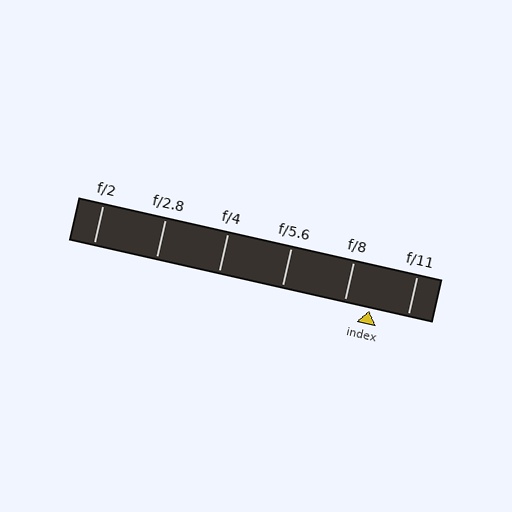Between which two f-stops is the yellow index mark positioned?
The index mark is between f/8 and f/11.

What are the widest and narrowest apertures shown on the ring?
The widest aperture shown is f/2 and the narrowest is f/11.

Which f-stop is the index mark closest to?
The index mark is closest to f/8.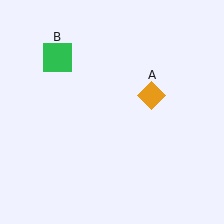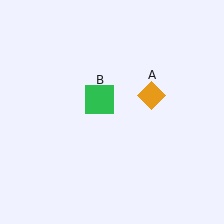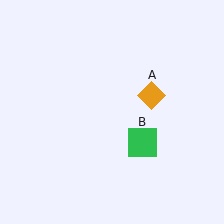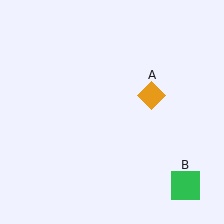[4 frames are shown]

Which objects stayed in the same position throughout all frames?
Orange diamond (object A) remained stationary.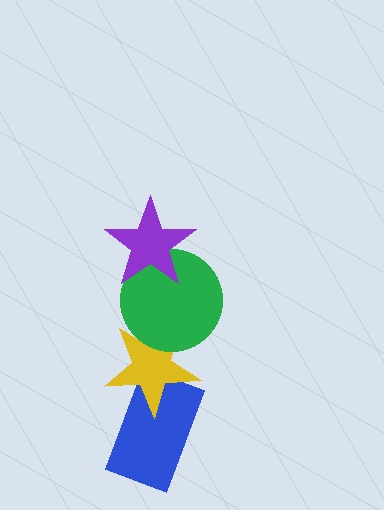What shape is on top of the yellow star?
The green circle is on top of the yellow star.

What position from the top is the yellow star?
The yellow star is 3rd from the top.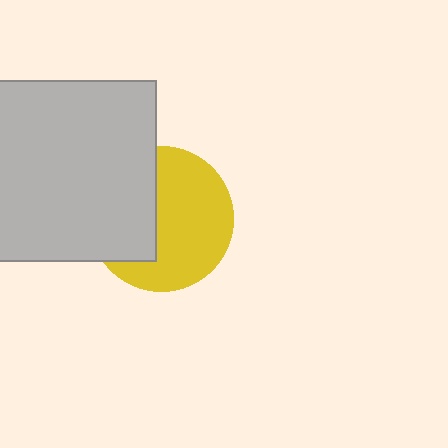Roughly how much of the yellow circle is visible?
About half of it is visible (roughly 60%).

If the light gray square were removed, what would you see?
You would see the complete yellow circle.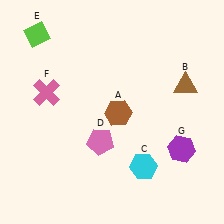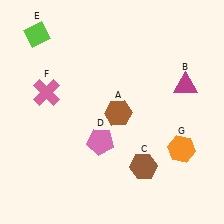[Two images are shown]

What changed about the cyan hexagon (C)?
In Image 1, C is cyan. In Image 2, it changed to brown.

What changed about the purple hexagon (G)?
In Image 1, G is purple. In Image 2, it changed to orange.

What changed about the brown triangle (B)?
In Image 1, B is brown. In Image 2, it changed to magenta.